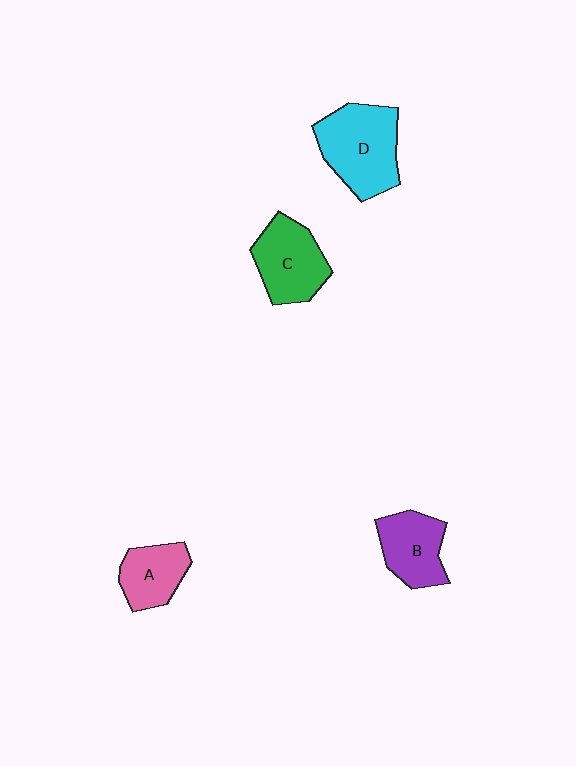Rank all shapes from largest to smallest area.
From largest to smallest: D (cyan), C (green), B (purple), A (pink).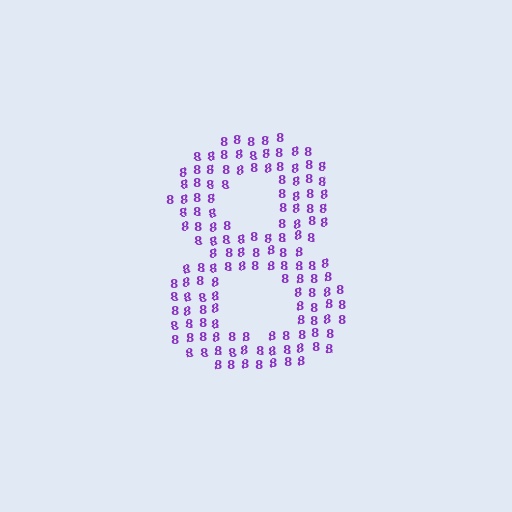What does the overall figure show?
The overall figure shows the digit 8.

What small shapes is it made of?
It is made of small digit 8's.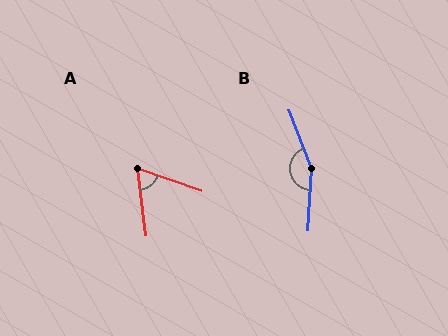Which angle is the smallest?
A, at approximately 64 degrees.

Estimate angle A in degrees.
Approximately 64 degrees.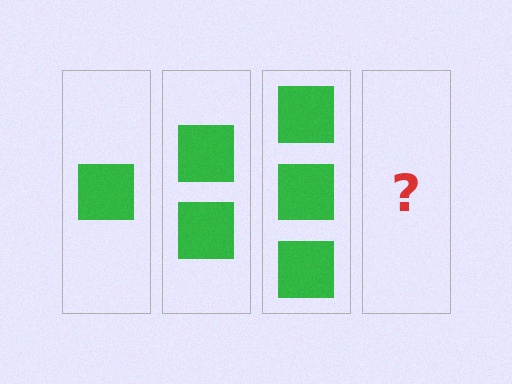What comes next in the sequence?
The next element should be 4 squares.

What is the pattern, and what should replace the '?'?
The pattern is that each step adds one more square. The '?' should be 4 squares.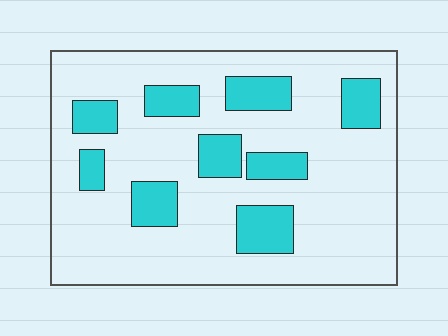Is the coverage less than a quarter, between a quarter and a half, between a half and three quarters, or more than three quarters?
Less than a quarter.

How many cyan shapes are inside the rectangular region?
9.